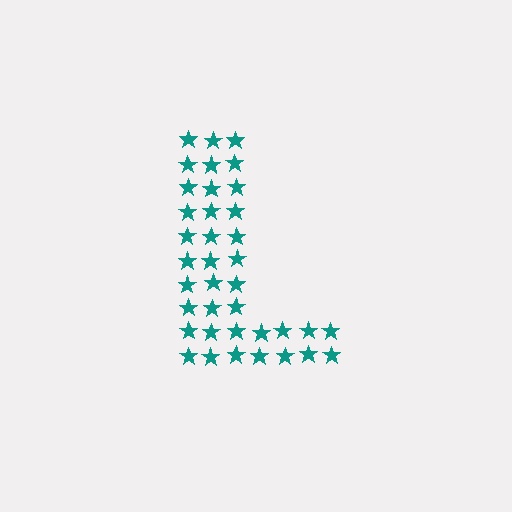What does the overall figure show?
The overall figure shows the letter L.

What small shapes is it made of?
It is made of small stars.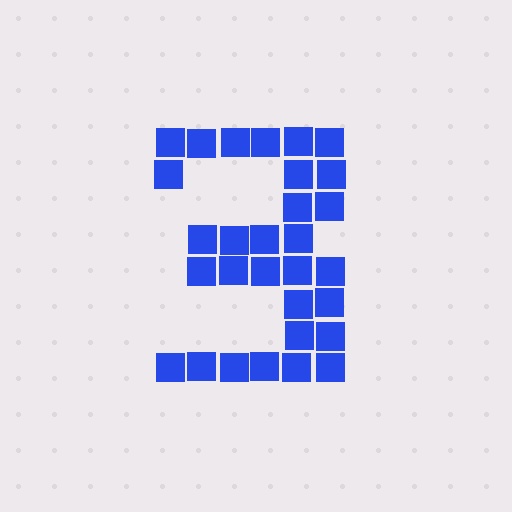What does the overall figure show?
The overall figure shows the digit 3.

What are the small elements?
The small elements are squares.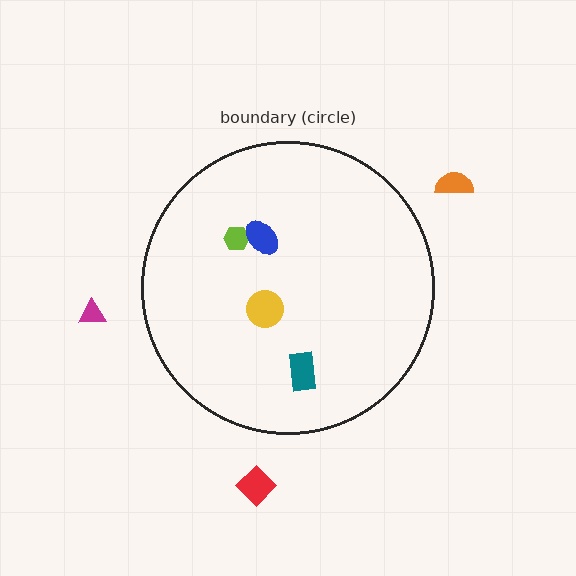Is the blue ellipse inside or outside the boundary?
Inside.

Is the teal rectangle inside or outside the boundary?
Inside.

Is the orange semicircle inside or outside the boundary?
Outside.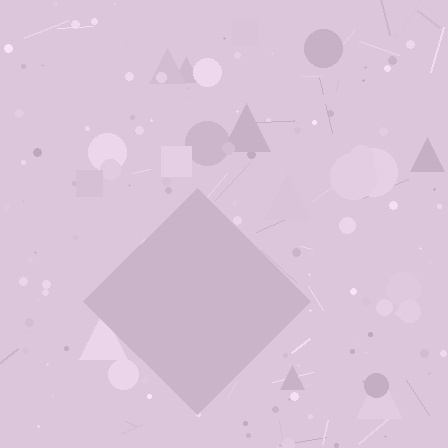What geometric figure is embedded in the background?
A diamond is embedded in the background.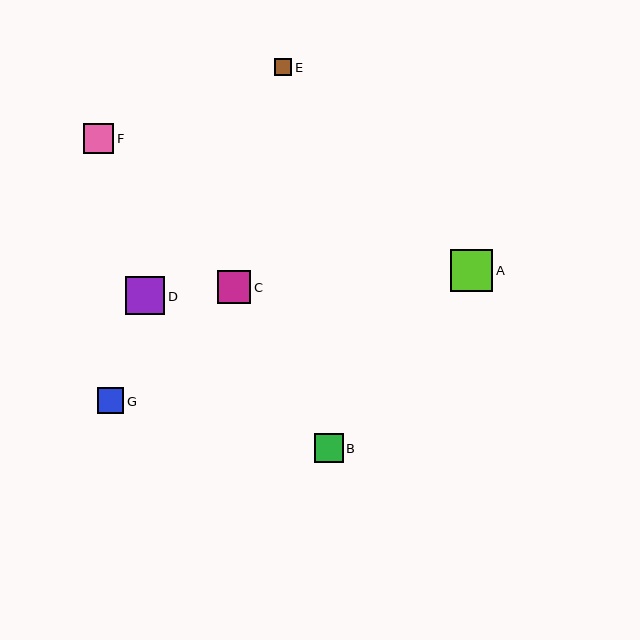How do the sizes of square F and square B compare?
Square F and square B are approximately the same size.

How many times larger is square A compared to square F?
Square A is approximately 1.4 times the size of square F.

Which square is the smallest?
Square E is the smallest with a size of approximately 17 pixels.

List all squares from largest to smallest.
From largest to smallest: A, D, C, F, B, G, E.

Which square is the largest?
Square A is the largest with a size of approximately 42 pixels.